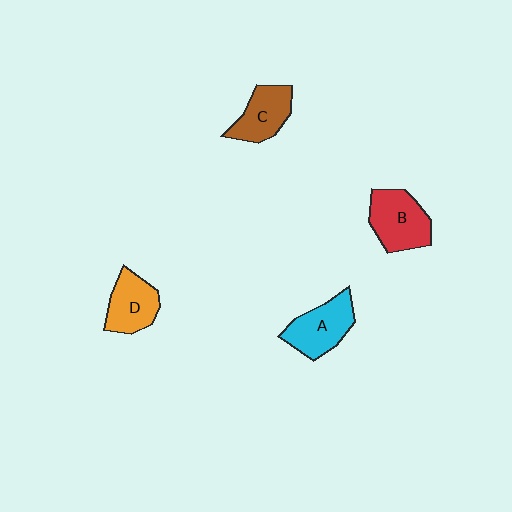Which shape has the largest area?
Shape B (red).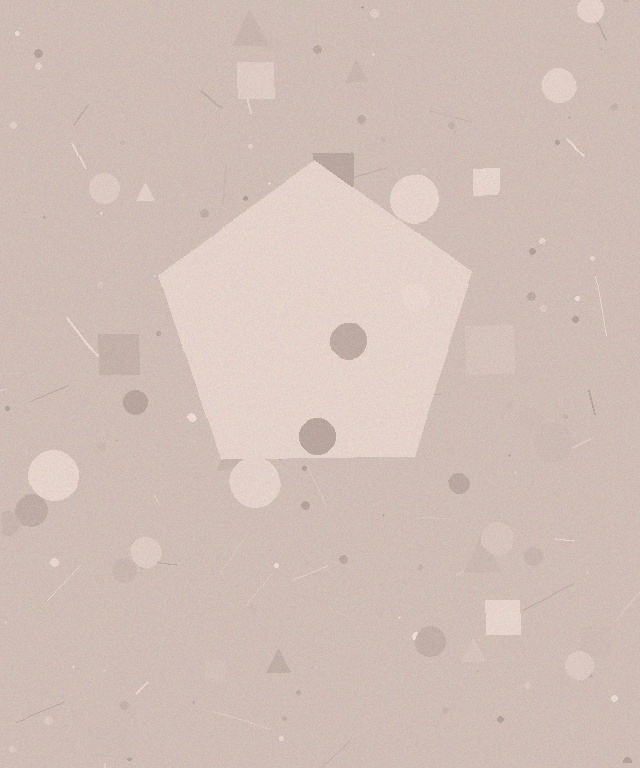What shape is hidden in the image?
A pentagon is hidden in the image.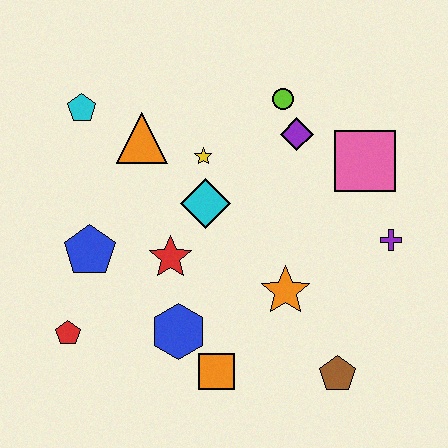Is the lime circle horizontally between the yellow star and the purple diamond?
Yes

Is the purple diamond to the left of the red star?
No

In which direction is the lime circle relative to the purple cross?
The lime circle is above the purple cross.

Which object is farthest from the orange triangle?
The brown pentagon is farthest from the orange triangle.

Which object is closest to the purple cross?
The pink square is closest to the purple cross.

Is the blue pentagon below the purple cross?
Yes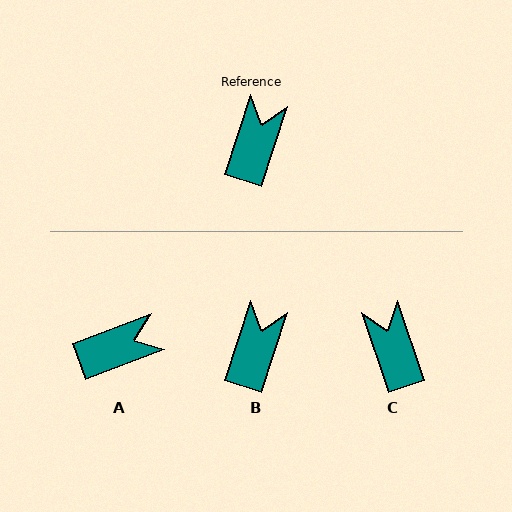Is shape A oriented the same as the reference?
No, it is off by about 51 degrees.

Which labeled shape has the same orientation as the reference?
B.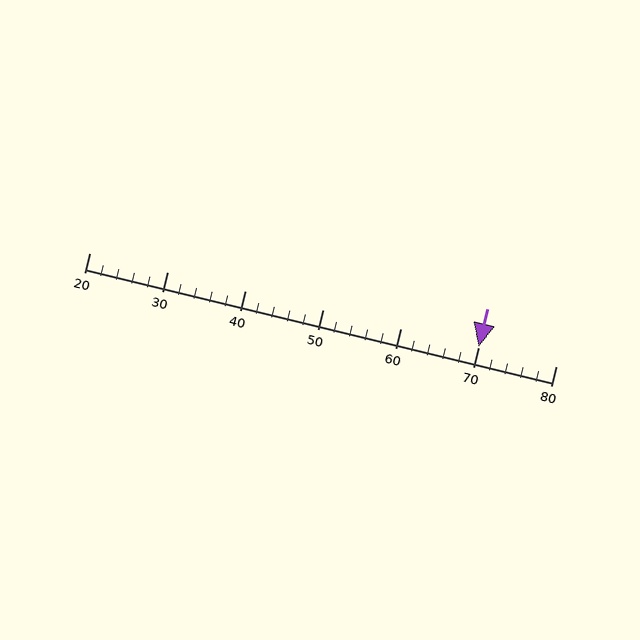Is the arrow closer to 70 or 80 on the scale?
The arrow is closer to 70.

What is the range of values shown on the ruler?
The ruler shows values from 20 to 80.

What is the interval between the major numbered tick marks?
The major tick marks are spaced 10 units apart.